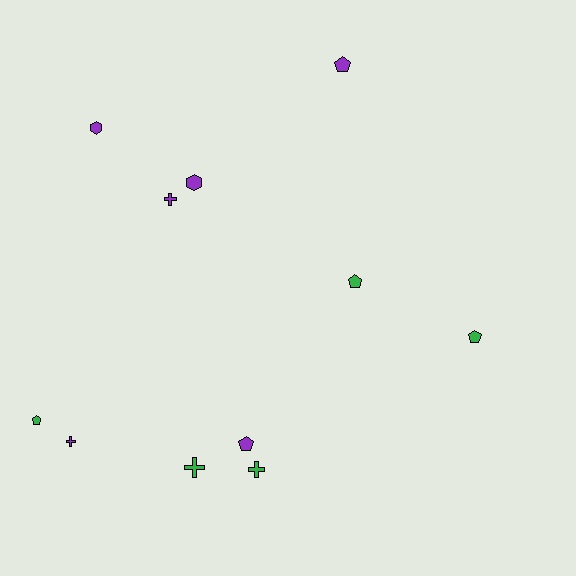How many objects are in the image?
There are 11 objects.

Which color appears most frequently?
Purple, with 6 objects.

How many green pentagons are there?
There are 3 green pentagons.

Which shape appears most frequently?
Pentagon, with 5 objects.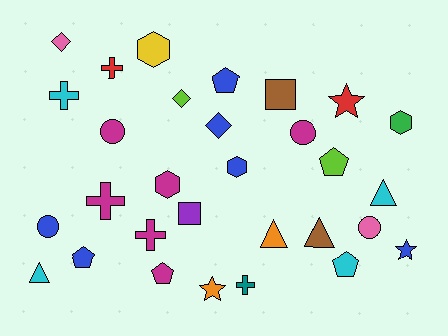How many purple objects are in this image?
There is 1 purple object.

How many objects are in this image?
There are 30 objects.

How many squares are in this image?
There are 2 squares.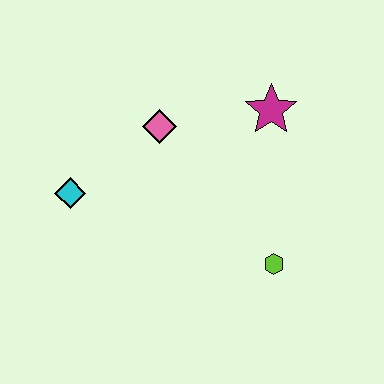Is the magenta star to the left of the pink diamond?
No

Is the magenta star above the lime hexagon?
Yes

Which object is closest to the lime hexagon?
The magenta star is closest to the lime hexagon.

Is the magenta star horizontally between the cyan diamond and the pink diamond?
No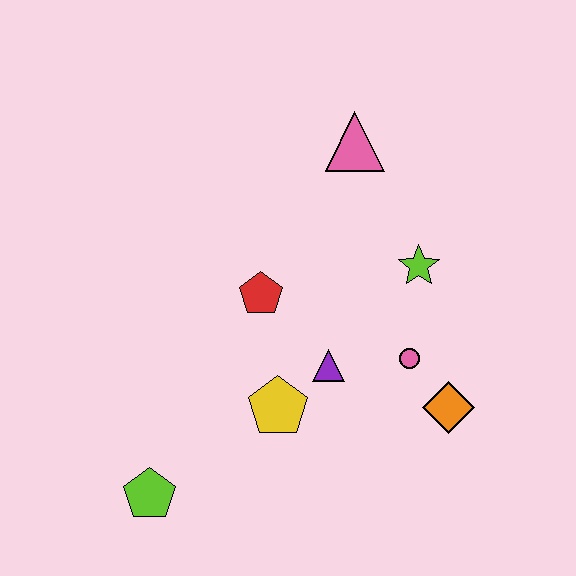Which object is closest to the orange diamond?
The pink circle is closest to the orange diamond.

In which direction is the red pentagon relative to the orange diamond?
The red pentagon is to the left of the orange diamond.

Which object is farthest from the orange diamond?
The lime pentagon is farthest from the orange diamond.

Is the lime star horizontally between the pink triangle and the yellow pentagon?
No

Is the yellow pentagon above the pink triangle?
No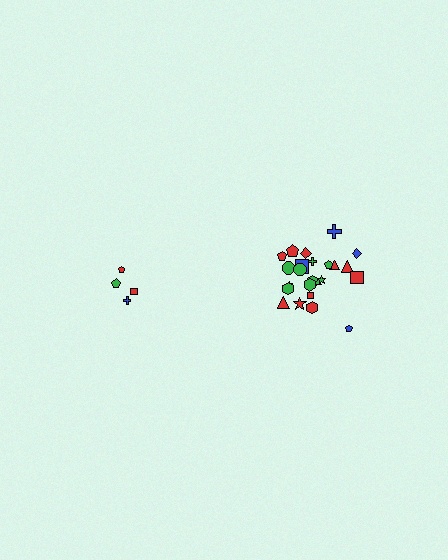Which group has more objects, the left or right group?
The right group.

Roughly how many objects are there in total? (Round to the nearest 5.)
Roughly 30 objects in total.